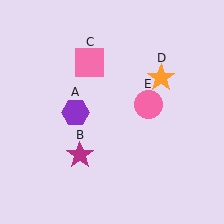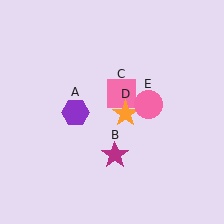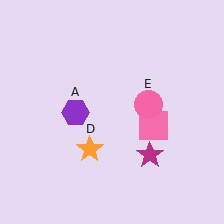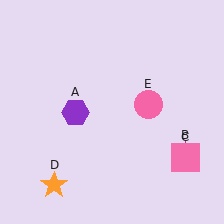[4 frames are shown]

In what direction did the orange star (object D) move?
The orange star (object D) moved down and to the left.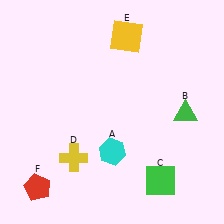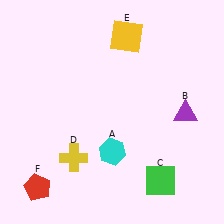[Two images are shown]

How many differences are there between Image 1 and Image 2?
There is 1 difference between the two images.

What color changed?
The triangle (B) changed from green in Image 1 to purple in Image 2.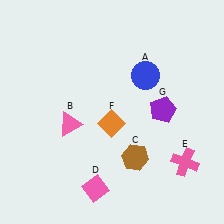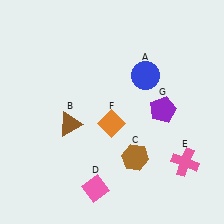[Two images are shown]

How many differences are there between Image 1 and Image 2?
There is 1 difference between the two images.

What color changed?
The triangle (B) changed from pink in Image 1 to brown in Image 2.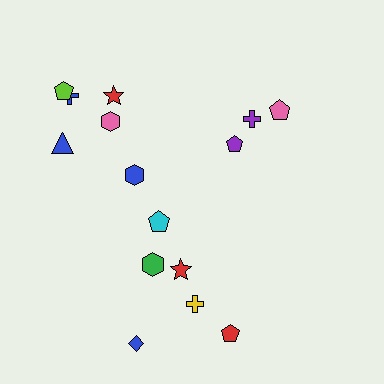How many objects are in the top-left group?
There are 6 objects.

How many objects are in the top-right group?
There are 3 objects.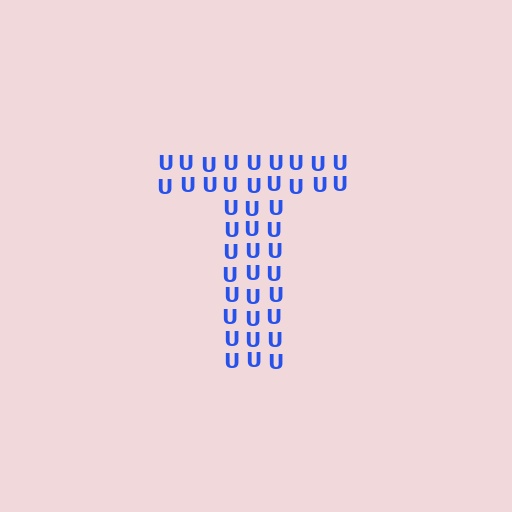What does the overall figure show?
The overall figure shows the letter T.